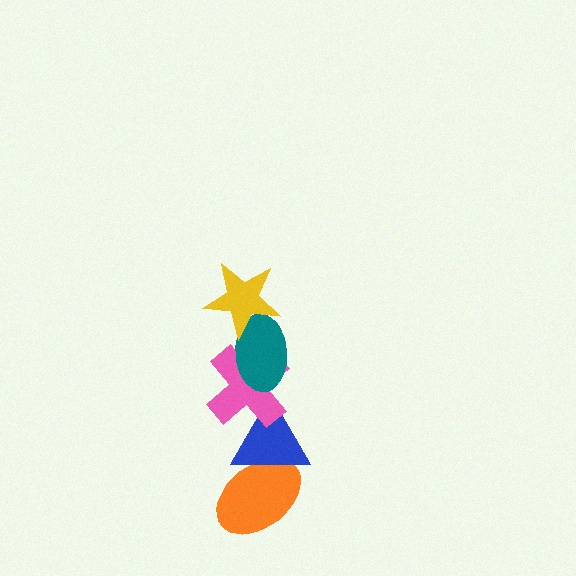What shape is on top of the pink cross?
The teal ellipse is on top of the pink cross.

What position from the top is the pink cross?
The pink cross is 3rd from the top.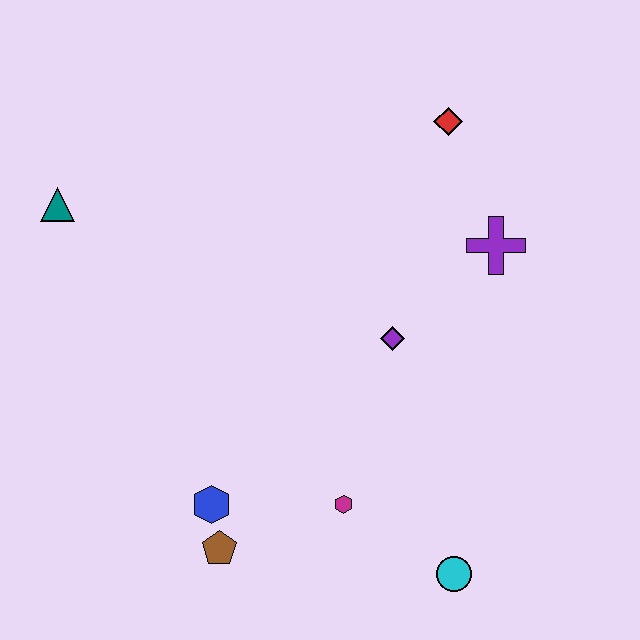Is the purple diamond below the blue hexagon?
No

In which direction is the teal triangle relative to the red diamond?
The teal triangle is to the left of the red diamond.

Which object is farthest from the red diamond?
The brown pentagon is farthest from the red diamond.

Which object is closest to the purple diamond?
The purple cross is closest to the purple diamond.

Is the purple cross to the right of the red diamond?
Yes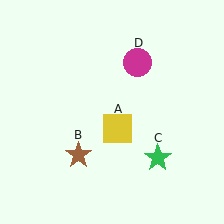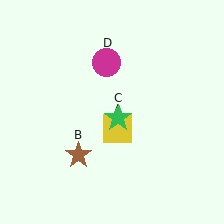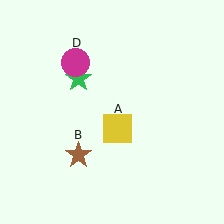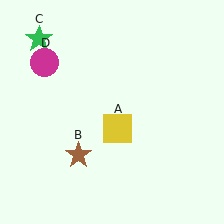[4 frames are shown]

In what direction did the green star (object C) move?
The green star (object C) moved up and to the left.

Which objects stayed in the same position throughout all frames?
Yellow square (object A) and brown star (object B) remained stationary.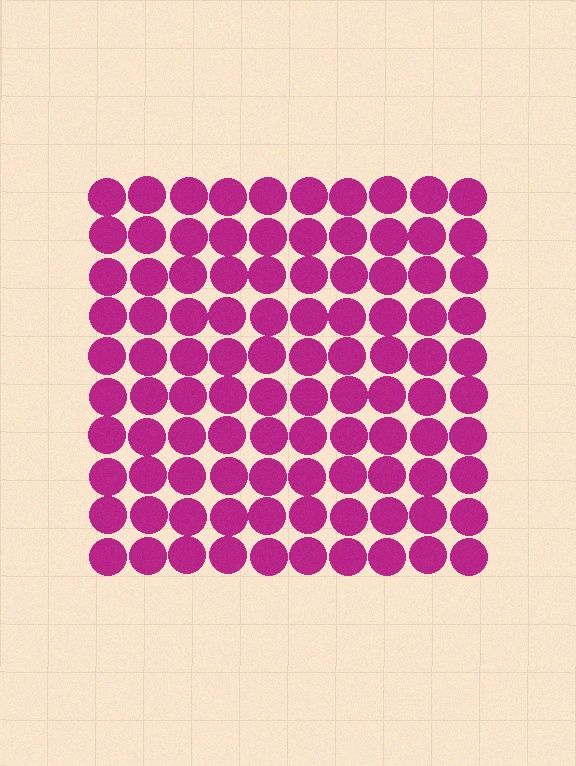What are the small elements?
The small elements are circles.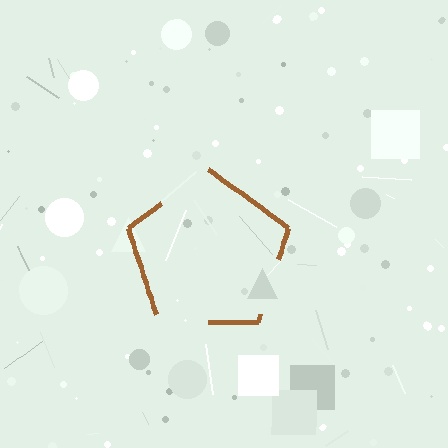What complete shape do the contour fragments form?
The contour fragments form a pentagon.